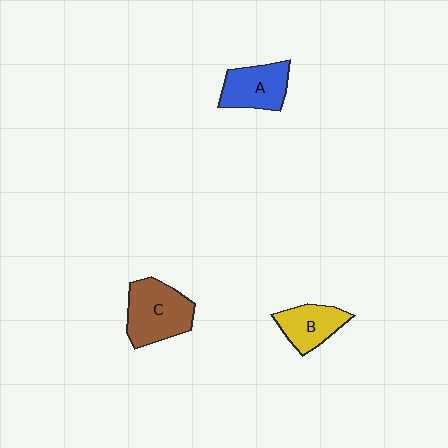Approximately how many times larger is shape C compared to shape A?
Approximately 1.3 times.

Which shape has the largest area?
Shape C (brown).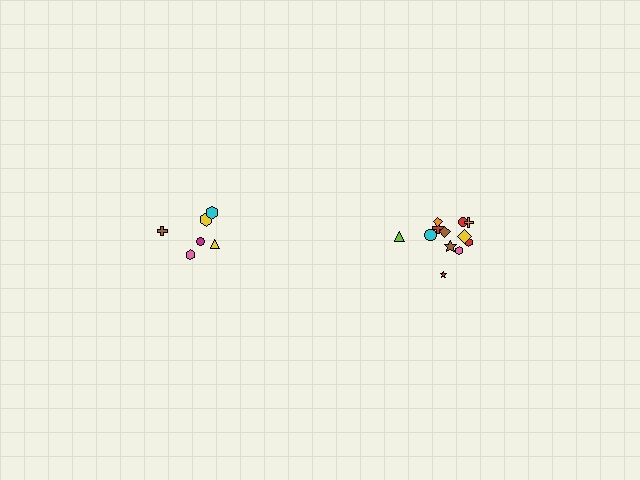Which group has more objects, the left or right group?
The right group.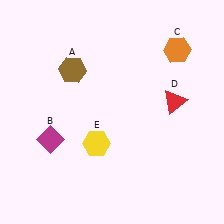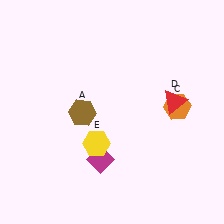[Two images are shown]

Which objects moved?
The objects that moved are: the brown hexagon (A), the magenta diamond (B), the orange hexagon (C).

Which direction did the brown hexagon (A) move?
The brown hexagon (A) moved down.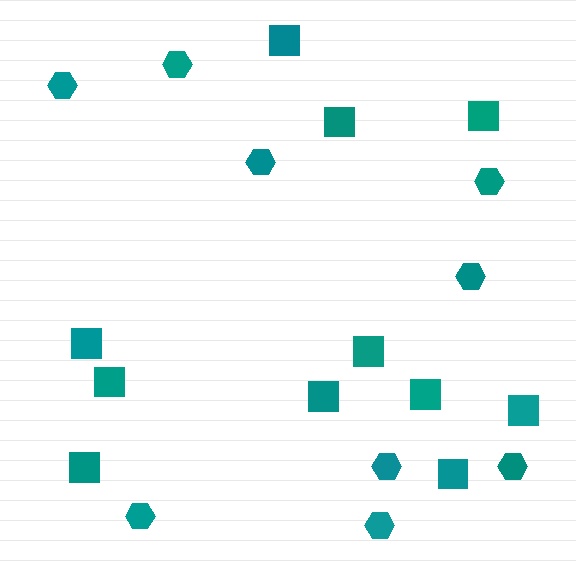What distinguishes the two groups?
There are 2 groups: one group of squares (11) and one group of hexagons (9).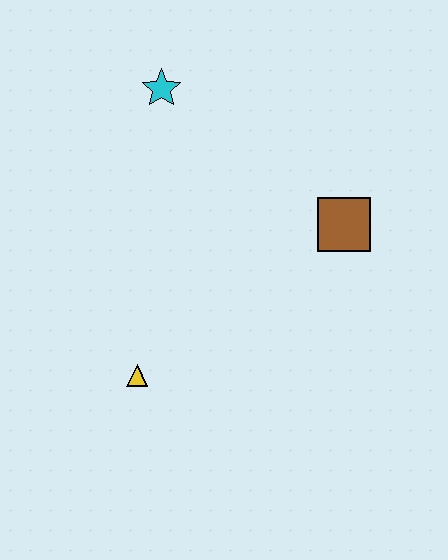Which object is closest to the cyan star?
The brown square is closest to the cyan star.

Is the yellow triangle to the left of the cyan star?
Yes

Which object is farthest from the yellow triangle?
The cyan star is farthest from the yellow triangle.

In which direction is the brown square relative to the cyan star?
The brown square is to the right of the cyan star.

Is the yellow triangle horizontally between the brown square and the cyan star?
No